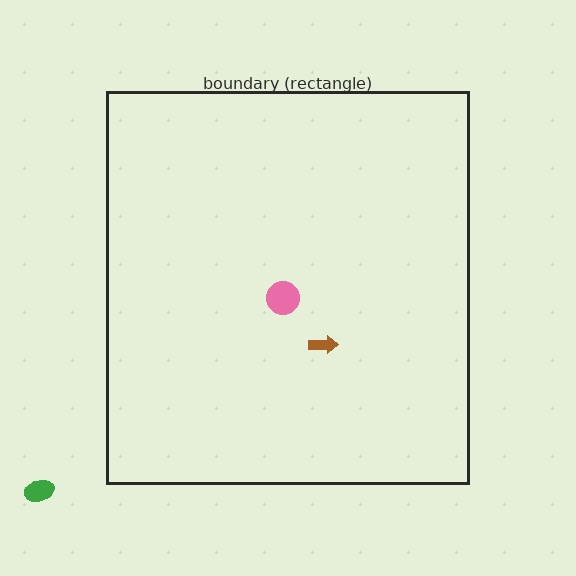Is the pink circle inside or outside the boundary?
Inside.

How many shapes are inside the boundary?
2 inside, 1 outside.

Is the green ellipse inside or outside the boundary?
Outside.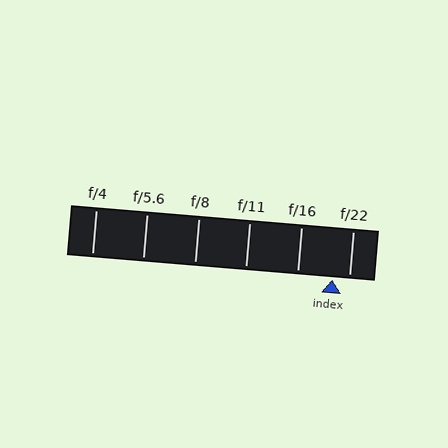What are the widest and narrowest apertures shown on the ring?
The widest aperture shown is f/4 and the narrowest is f/22.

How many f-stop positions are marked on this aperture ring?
There are 6 f-stop positions marked.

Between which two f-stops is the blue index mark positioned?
The index mark is between f/16 and f/22.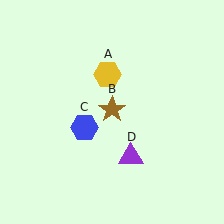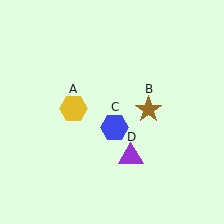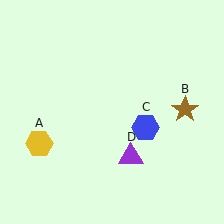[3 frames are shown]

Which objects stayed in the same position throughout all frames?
Purple triangle (object D) remained stationary.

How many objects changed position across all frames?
3 objects changed position: yellow hexagon (object A), brown star (object B), blue hexagon (object C).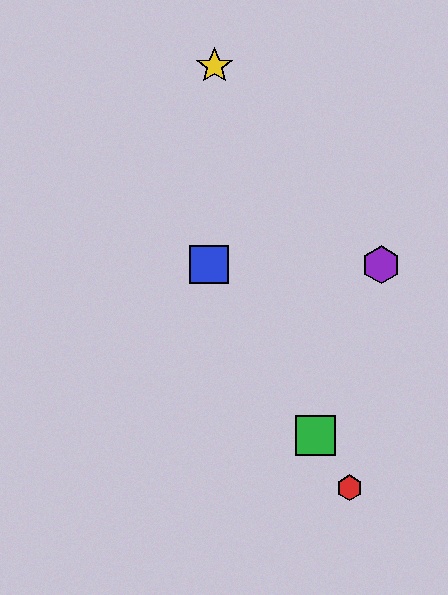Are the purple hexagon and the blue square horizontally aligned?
Yes, both are at y≈265.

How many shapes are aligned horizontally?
2 shapes (the blue square, the purple hexagon) are aligned horizontally.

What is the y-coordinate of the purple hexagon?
The purple hexagon is at y≈265.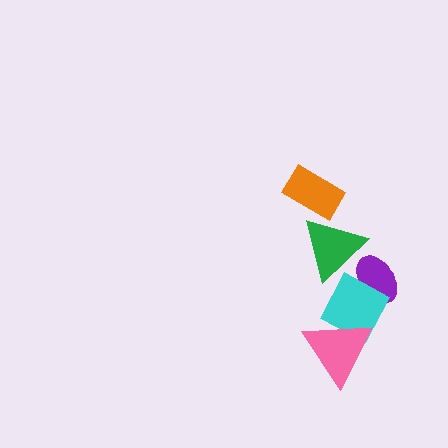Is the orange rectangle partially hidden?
No, no other shape covers it.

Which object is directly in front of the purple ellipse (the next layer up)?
The green triangle is directly in front of the purple ellipse.